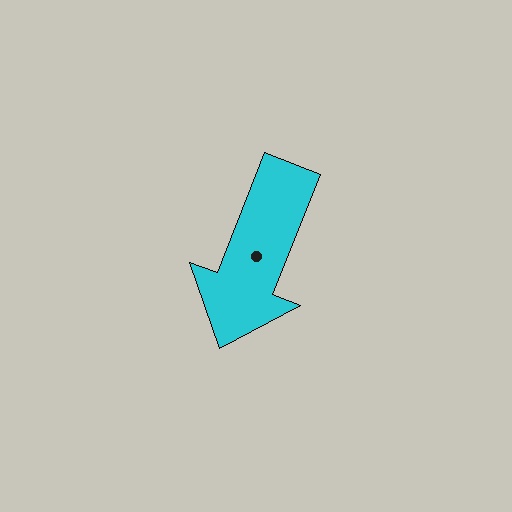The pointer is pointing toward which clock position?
Roughly 7 o'clock.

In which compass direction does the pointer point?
South.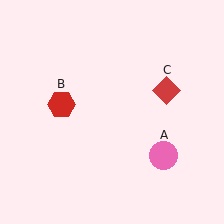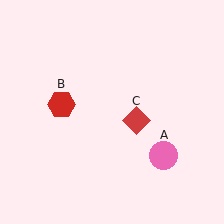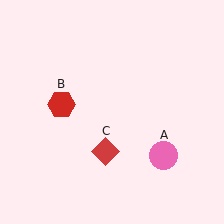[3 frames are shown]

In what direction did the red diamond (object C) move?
The red diamond (object C) moved down and to the left.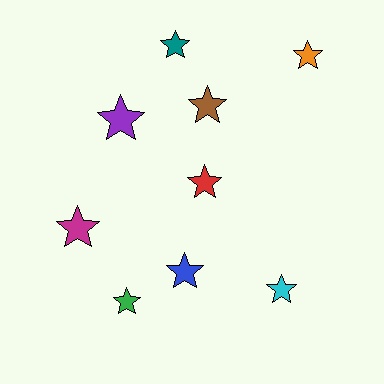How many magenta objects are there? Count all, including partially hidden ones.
There is 1 magenta object.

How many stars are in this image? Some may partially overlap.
There are 9 stars.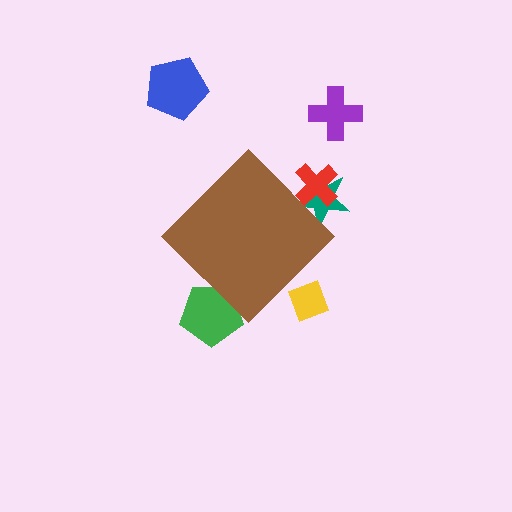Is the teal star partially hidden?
Yes, the teal star is partially hidden behind the brown diamond.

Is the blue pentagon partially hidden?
No, the blue pentagon is fully visible.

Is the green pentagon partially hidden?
Yes, the green pentagon is partially hidden behind the brown diamond.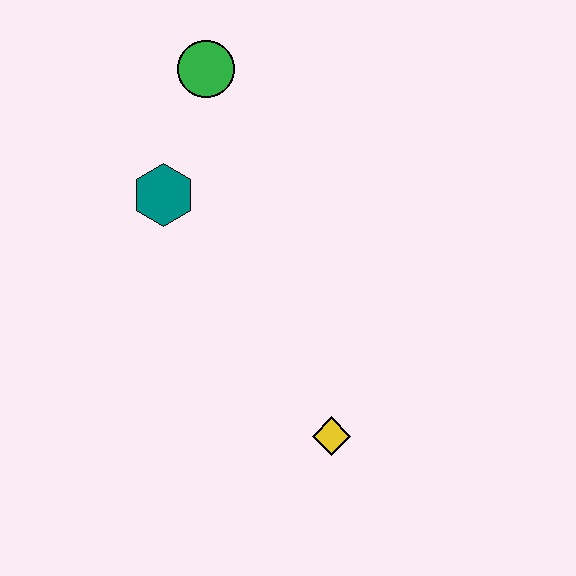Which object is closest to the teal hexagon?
The green circle is closest to the teal hexagon.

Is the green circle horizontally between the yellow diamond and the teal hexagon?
Yes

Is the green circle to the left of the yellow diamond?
Yes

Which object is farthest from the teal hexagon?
The yellow diamond is farthest from the teal hexagon.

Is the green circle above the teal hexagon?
Yes